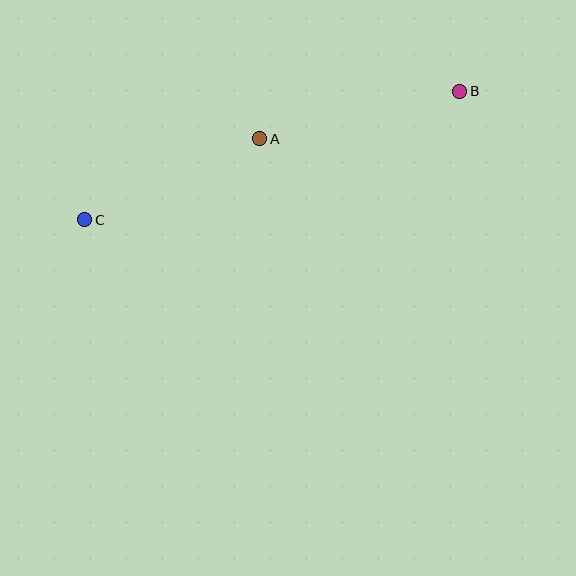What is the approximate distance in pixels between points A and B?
The distance between A and B is approximately 206 pixels.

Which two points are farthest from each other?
Points B and C are farthest from each other.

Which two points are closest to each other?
Points A and C are closest to each other.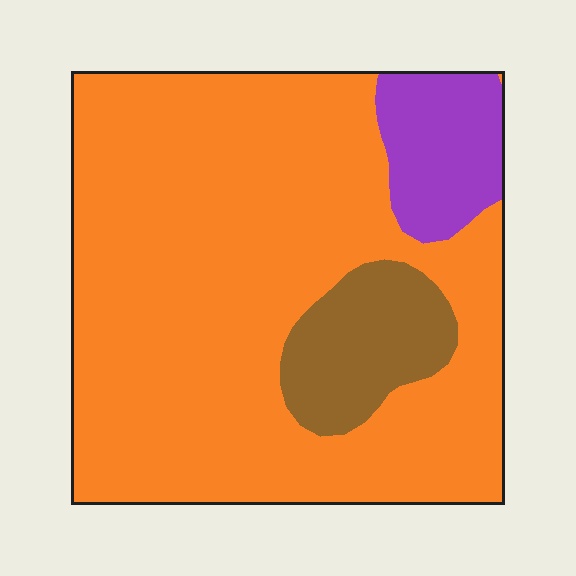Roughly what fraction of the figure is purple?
Purple takes up less than a quarter of the figure.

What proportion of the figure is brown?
Brown takes up about one tenth (1/10) of the figure.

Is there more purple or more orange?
Orange.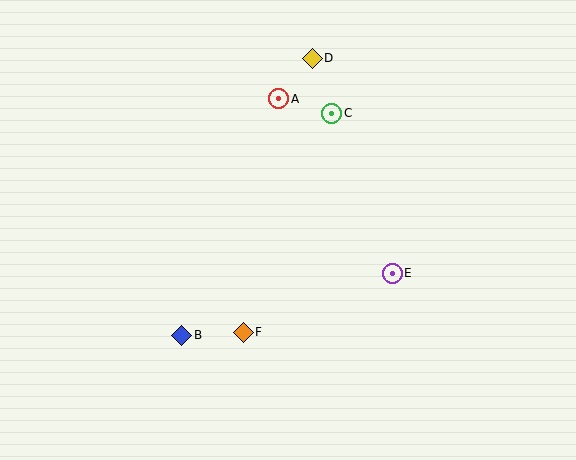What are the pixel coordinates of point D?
Point D is at (312, 59).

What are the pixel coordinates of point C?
Point C is at (332, 113).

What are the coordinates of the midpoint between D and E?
The midpoint between D and E is at (352, 166).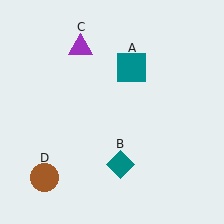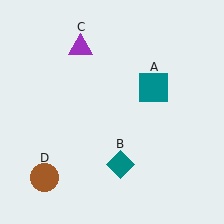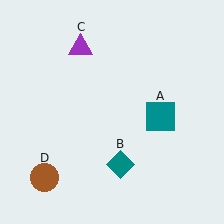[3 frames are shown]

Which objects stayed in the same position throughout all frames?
Teal diamond (object B) and purple triangle (object C) and brown circle (object D) remained stationary.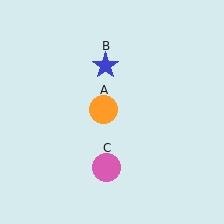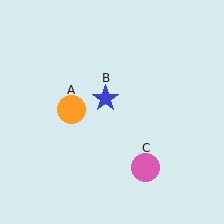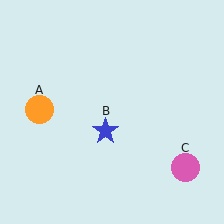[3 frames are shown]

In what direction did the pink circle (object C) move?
The pink circle (object C) moved right.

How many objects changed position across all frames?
3 objects changed position: orange circle (object A), blue star (object B), pink circle (object C).